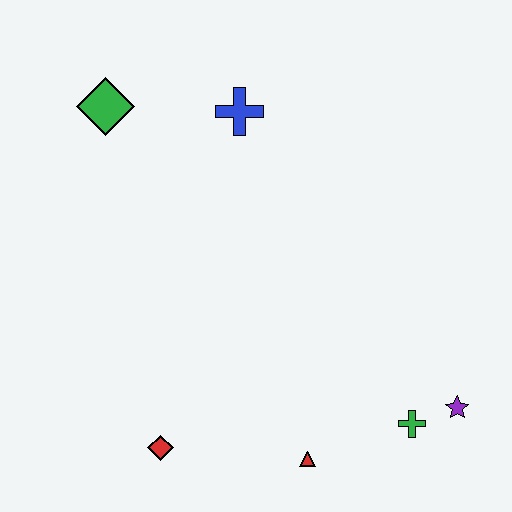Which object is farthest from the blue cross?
The purple star is farthest from the blue cross.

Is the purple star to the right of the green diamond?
Yes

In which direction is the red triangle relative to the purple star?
The red triangle is to the left of the purple star.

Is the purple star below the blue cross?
Yes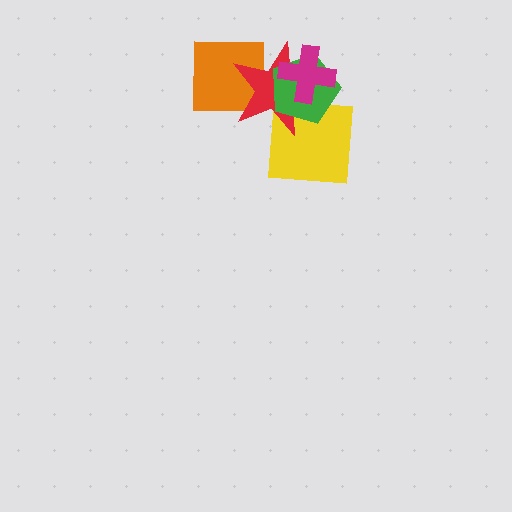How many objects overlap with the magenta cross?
2 objects overlap with the magenta cross.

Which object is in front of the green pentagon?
The magenta cross is in front of the green pentagon.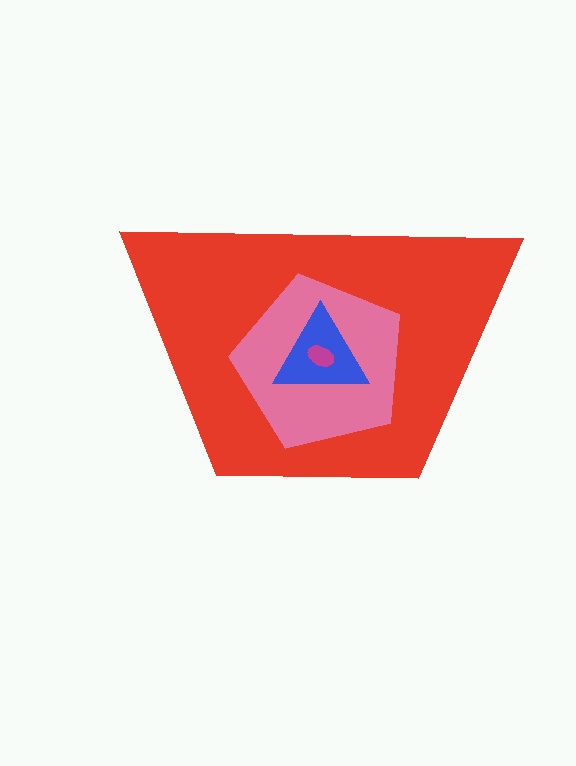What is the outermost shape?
The red trapezoid.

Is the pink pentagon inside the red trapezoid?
Yes.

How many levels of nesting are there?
4.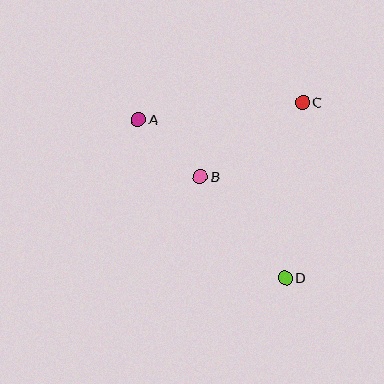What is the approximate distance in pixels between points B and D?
The distance between B and D is approximately 132 pixels.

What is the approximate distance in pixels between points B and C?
The distance between B and C is approximately 126 pixels.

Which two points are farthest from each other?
Points A and D are farthest from each other.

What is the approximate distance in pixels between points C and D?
The distance between C and D is approximately 176 pixels.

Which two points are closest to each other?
Points A and B are closest to each other.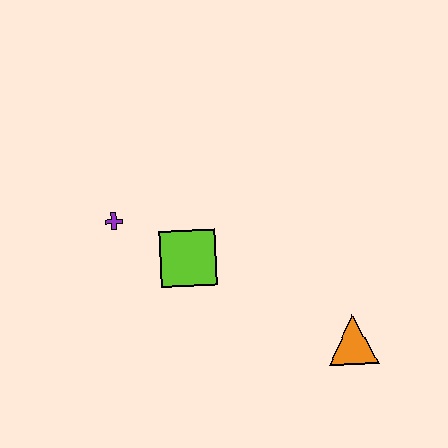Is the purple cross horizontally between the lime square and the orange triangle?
No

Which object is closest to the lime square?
The purple cross is closest to the lime square.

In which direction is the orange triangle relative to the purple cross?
The orange triangle is to the right of the purple cross.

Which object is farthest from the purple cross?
The orange triangle is farthest from the purple cross.